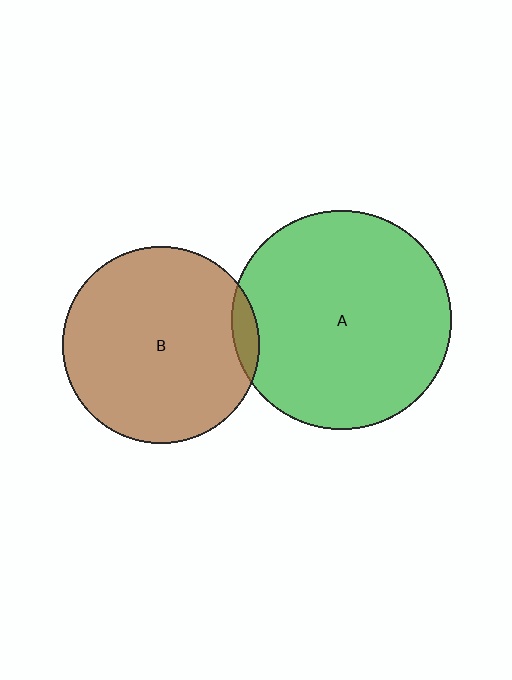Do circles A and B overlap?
Yes.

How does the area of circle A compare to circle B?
Approximately 1.2 times.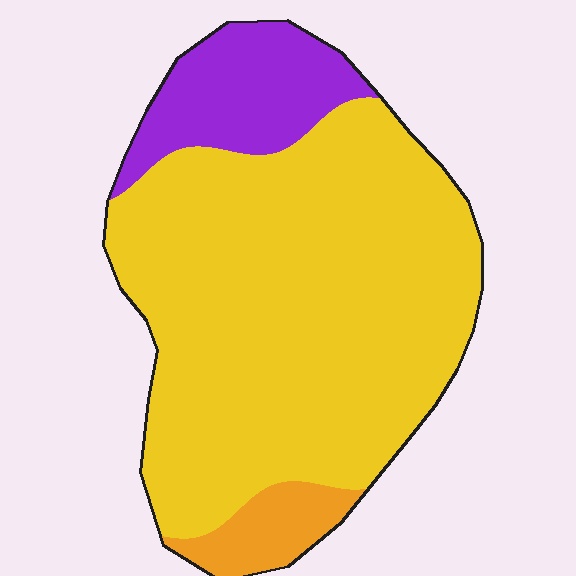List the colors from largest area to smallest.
From largest to smallest: yellow, purple, orange.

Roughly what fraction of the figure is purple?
Purple covers roughly 15% of the figure.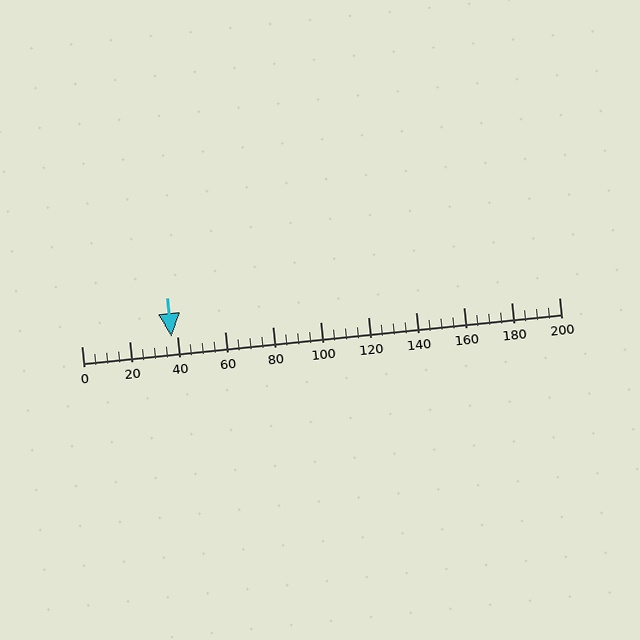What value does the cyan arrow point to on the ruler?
The cyan arrow points to approximately 38.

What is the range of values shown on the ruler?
The ruler shows values from 0 to 200.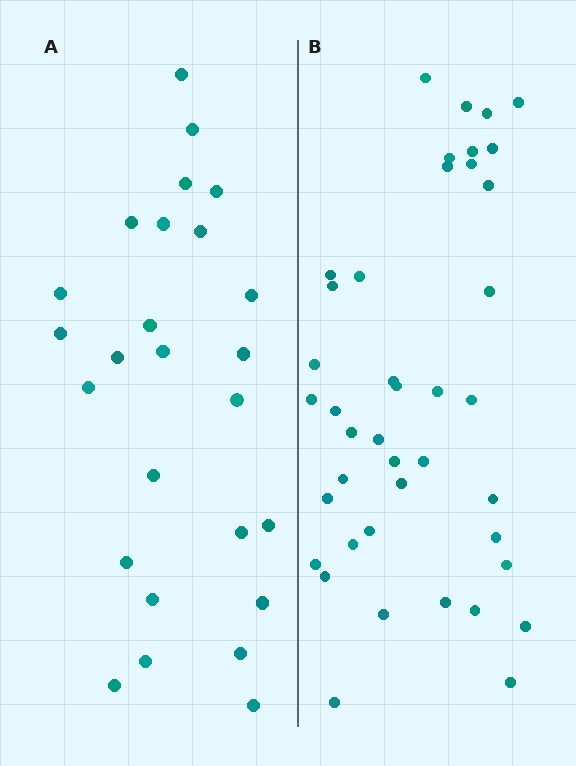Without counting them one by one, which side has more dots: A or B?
Region B (the right region) has more dots.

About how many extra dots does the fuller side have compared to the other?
Region B has approximately 15 more dots than region A.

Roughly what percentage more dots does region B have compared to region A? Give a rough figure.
About 60% more.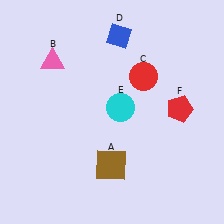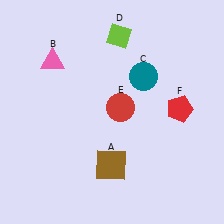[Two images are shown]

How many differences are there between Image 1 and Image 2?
There are 3 differences between the two images.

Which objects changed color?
C changed from red to teal. D changed from blue to lime. E changed from cyan to red.